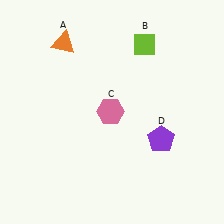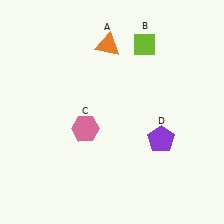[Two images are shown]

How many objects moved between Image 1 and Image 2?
2 objects moved between the two images.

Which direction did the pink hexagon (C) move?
The pink hexagon (C) moved left.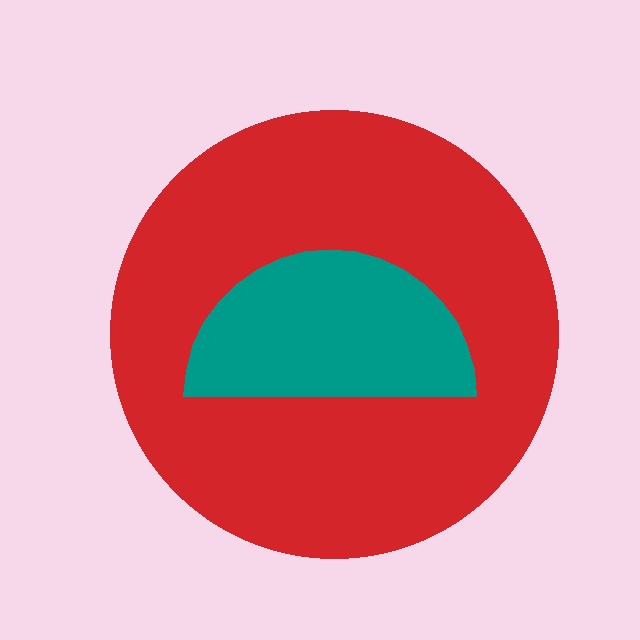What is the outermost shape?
The red circle.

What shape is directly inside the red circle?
The teal semicircle.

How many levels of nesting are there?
2.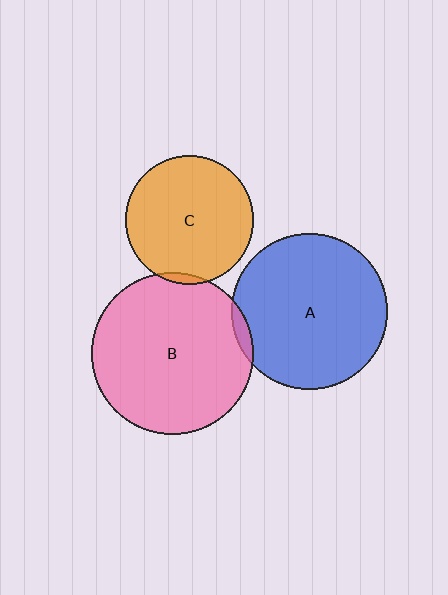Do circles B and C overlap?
Yes.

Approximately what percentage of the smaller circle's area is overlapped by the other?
Approximately 5%.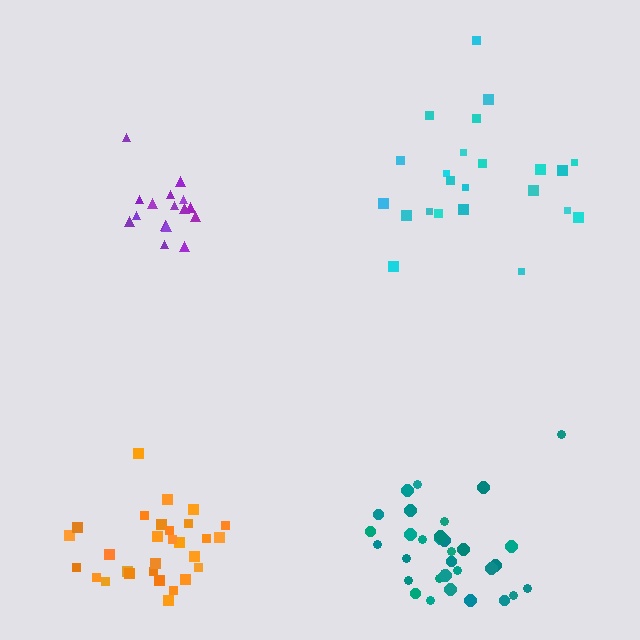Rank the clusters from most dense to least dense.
purple, orange, teal, cyan.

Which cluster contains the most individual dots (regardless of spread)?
Teal (33).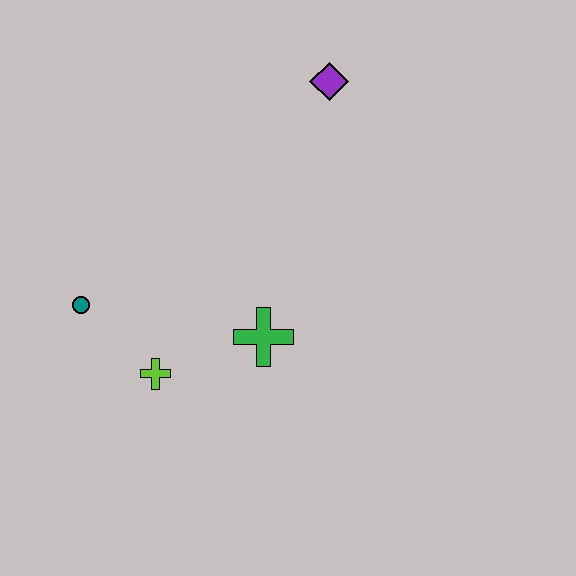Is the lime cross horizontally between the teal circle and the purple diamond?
Yes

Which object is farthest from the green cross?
The purple diamond is farthest from the green cross.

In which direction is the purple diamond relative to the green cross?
The purple diamond is above the green cross.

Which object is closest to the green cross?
The lime cross is closest to the green cross.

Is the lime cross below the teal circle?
Yes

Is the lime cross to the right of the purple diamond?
No